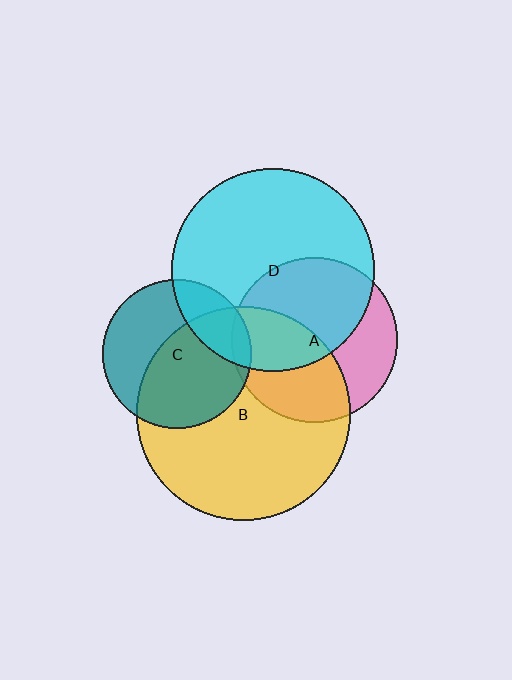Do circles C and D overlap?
Yes.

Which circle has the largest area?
Circle B (yellow).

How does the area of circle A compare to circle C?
Approximately 1.2 times.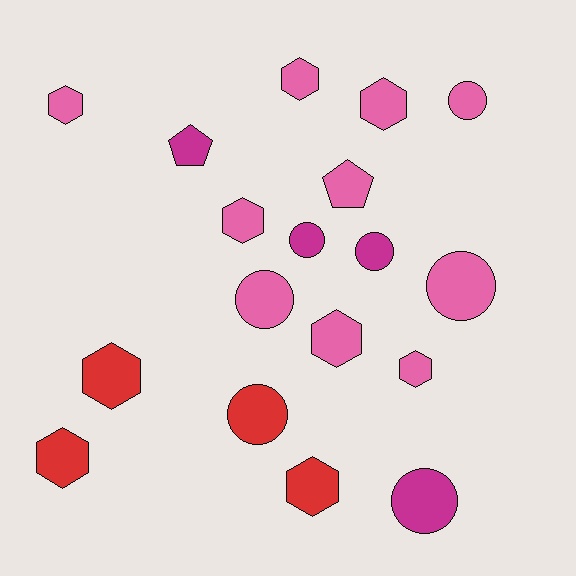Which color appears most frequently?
Pink, with 10 objects.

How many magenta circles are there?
There are 3 magenta circles.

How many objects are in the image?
There are 18 objects.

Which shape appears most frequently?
Hexagon, with 9 objects.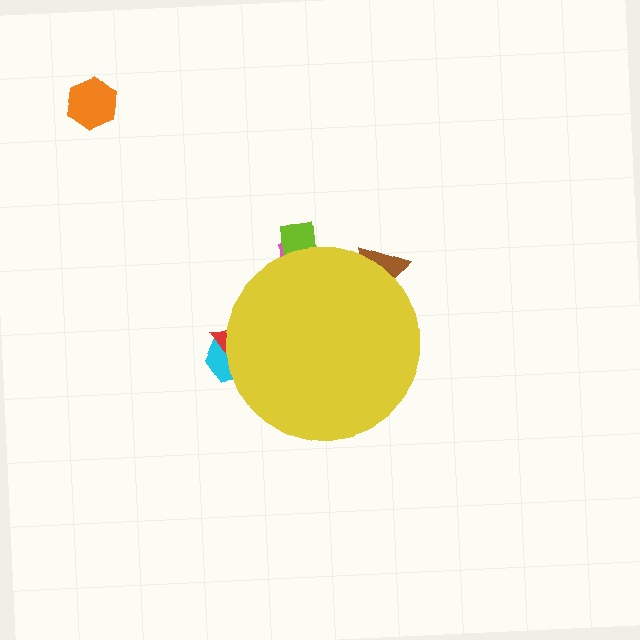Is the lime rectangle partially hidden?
Yes, the lime rectangle is partially hidden behind the yellow circle.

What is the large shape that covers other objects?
A yellow circle.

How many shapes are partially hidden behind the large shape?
5 shapes are partially hidden.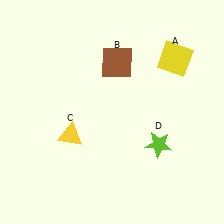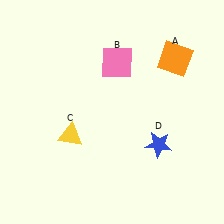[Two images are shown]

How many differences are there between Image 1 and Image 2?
There are 3 differences between the two images.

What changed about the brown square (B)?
In Image 1, B is brown. In Image 2, it changed to pink.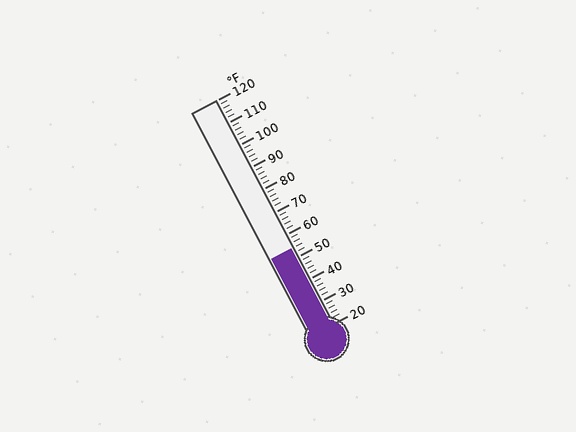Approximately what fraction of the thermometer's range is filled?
The thermometer is filled to approximately 35% of its range.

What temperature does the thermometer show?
The thermometer shows approximately 54°F.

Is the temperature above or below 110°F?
The temperature is below 110°F.